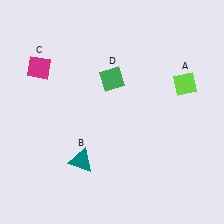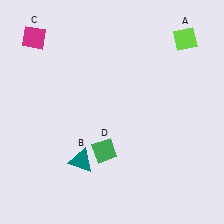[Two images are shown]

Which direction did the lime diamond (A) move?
The lime diamond (A) moved up.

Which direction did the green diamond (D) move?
The green diamond (D) moved down.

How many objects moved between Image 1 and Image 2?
3 objects moved between the two images.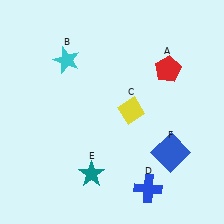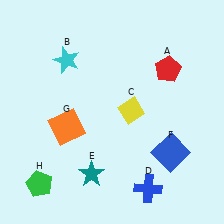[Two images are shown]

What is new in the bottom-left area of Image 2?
A green pentagon (H) was added in the bottom-left area of Image 2.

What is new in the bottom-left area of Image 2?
An orange square (G) was added in the bottom-left area of Image 2.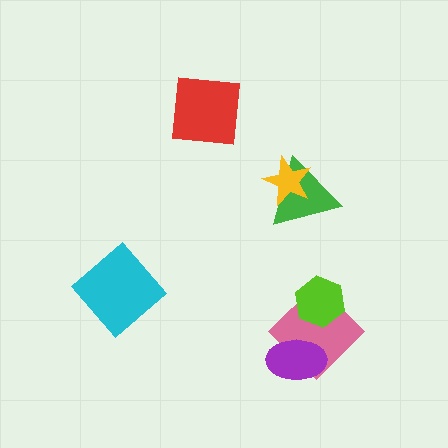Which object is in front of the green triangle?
The yellow star is in front of the green triangle.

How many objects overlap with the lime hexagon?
1 object overlaps with the lime hexagon.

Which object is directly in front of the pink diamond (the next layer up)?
The purple ellipse is directly in front of the pink diamond.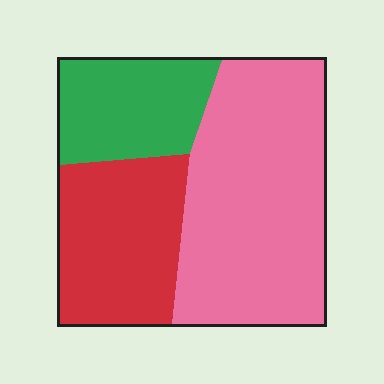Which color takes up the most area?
Pink, at roughly 50%.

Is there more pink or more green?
Pink.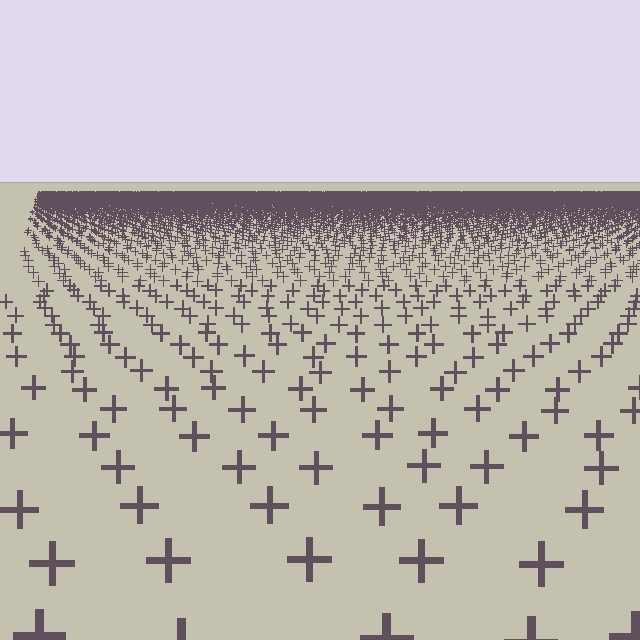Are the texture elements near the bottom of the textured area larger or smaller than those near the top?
Larger. Near the bottom, elements are closer to the viewer and appear at a bigger on-screen size.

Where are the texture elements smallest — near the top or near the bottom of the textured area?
Near the top.